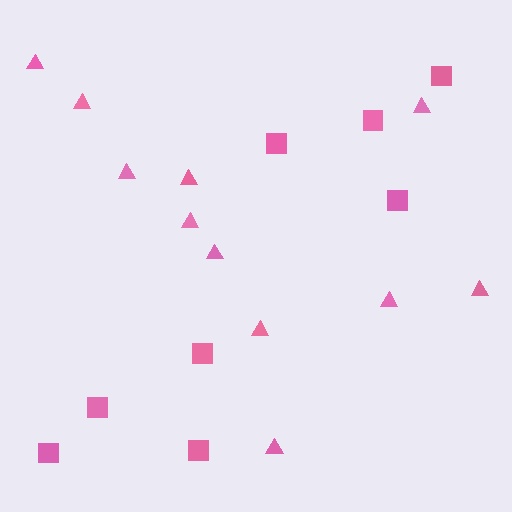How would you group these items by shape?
There are 2 groups: one group of squares (8) and one group of triangles (11).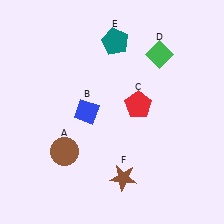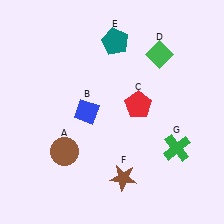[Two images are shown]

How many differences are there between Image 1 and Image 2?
There is 1 difference between the two images.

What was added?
A green cross (G) was added in Image 2.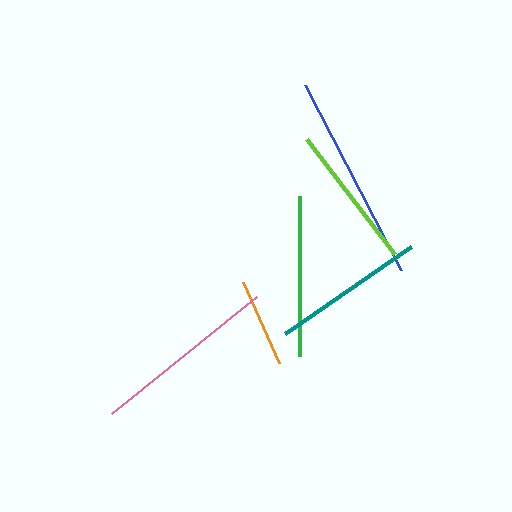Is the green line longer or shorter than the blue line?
The blue line is longer than the green line.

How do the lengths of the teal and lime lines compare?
The teal and lime lines are approximately the same length.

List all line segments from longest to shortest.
From longest to shortest: blue, pink, green, teal, lime, orange.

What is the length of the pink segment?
The pink segment is approximately 186 pixels long.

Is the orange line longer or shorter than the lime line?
The lime line is longer than the orange line.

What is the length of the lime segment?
The lime segment is approximately 145 pixels long.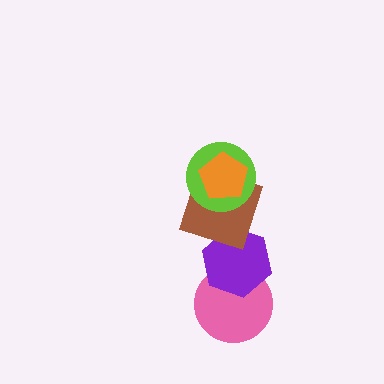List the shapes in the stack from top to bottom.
From top to bottom: the orange pentagon, the lime circle, the brown square, the purple hexagon, the pink circle.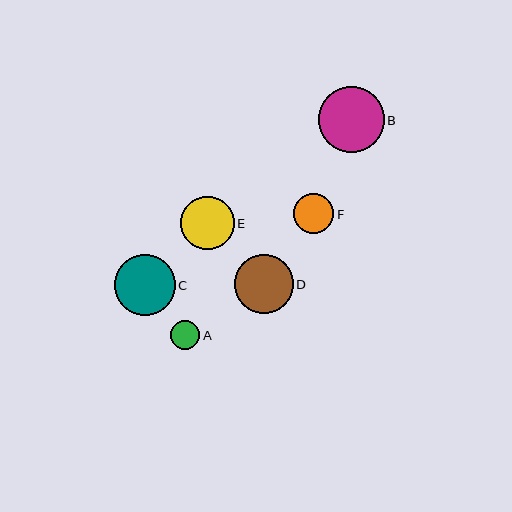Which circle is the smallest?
Circle A is the smallest with a size of approximately 30 pixels.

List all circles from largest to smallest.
From largest to smallest: B, C, D, E, F, A.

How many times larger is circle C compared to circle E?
Circle C is approximately 1.1 times the size of circle E.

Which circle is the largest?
Circle B is the largest with a size of approximately 65 pixels.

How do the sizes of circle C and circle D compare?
Circle C and circle D are approximately the same size.